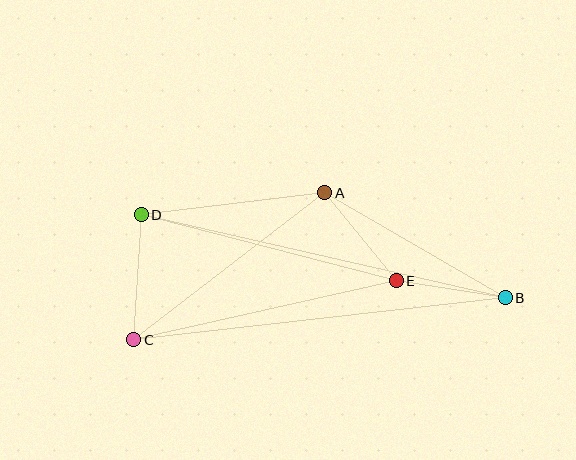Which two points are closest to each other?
Points B and E are closest to each other.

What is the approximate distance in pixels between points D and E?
The distance between D and E is approximately 264 pixels.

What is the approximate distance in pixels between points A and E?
The distance between A and E is approximately 113 pixels.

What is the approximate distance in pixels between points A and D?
The distance between A and D is approximately 185 pixels.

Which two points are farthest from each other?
Points B and C are farthest from each other.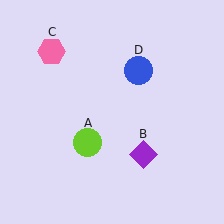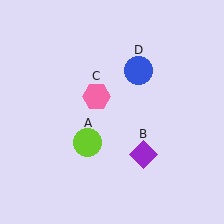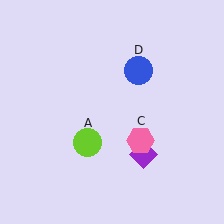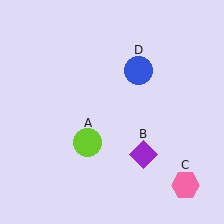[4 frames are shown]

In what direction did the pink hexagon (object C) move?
The pink hexagon (object C) moved down and to the right.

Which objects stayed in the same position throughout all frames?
Lime circle (object A) and purple diamond (object B) and blue circle (object D) remained stationary.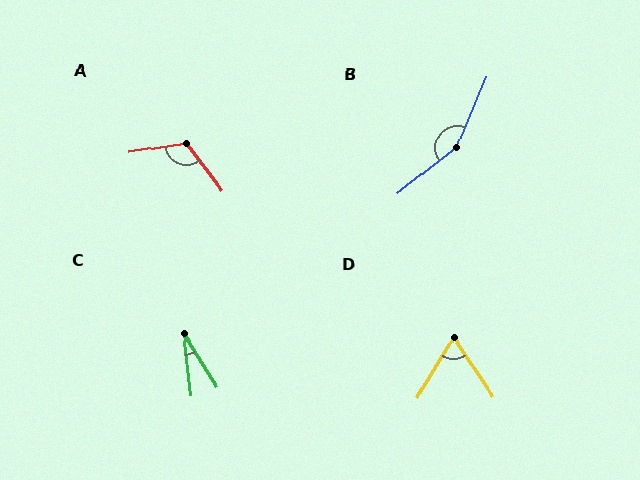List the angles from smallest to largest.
C (25°), D (65°), A (118°), B (152°).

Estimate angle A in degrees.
Approximately 118 degrees.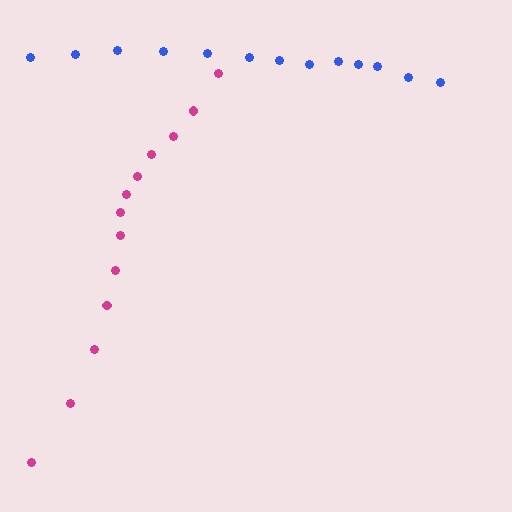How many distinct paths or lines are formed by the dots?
There are 2 distinct paths.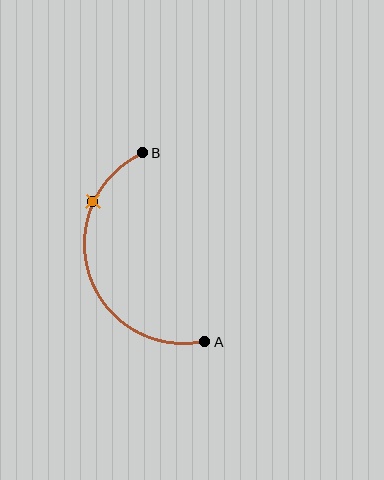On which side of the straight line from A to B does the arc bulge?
The arc bulges to the left of the straight line connecting A and B.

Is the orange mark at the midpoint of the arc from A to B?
No. The orange mark lies on the arc but is closer to endpoint B. The arc midpoint would be at the point on the curve equidistant along the arc from both A and B.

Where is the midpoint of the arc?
The arc midpoint is the point on the curve farthest from the straight line joining A and B. It sits to the left of that line.